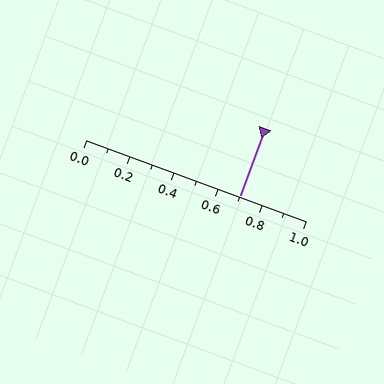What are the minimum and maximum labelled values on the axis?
The axis runs from 0.0 to 1.0.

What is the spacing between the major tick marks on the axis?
The major ticks are spaced 0.2 apart.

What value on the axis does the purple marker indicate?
The marker indicates approximately 0.7.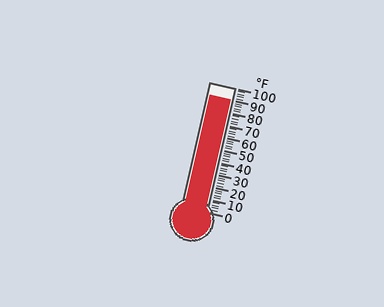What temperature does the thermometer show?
The thermometer shows approximately 90°F.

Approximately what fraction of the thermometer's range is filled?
The thermometer is filled to approximately 90% of its range.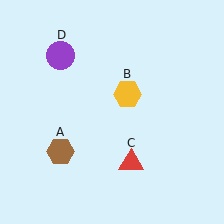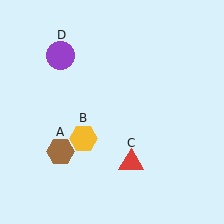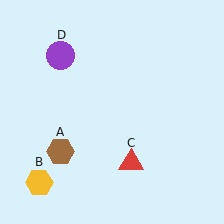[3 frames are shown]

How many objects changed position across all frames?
1 object changed position: yellow hexagon (object B).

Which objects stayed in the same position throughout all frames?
Brown hexagon (object A) and red triangle (object C) and purple circle (object D) remained stationary.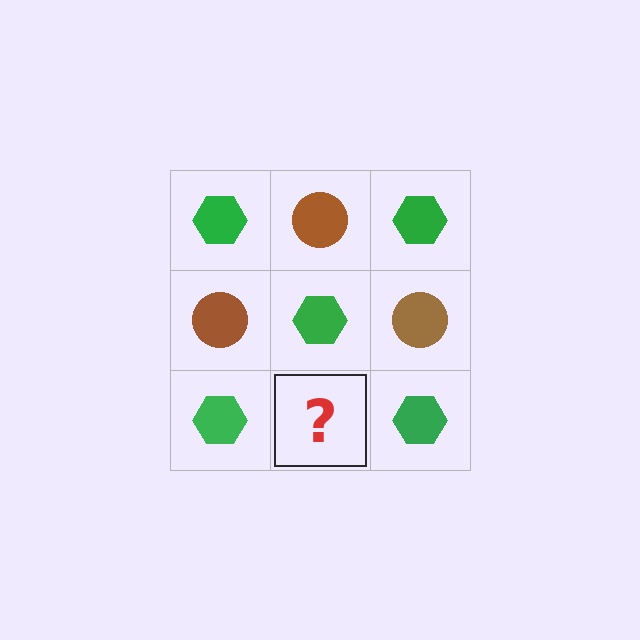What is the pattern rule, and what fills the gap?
The rule is that it alternates green hexagon and brown circle in a checkerboard pattern. The gap should be filled with a brown circle.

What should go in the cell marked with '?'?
The missing cell should contain a brown circle.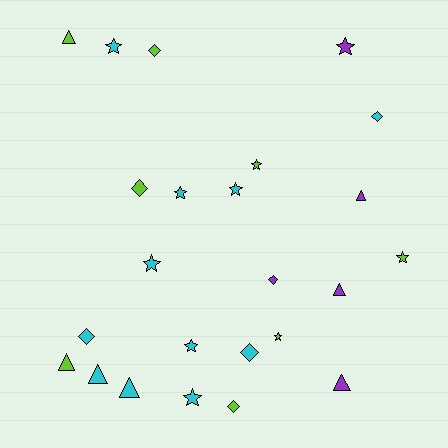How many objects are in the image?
There are 24 objects.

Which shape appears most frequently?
Star, with 10 objects.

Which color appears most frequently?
Cyan, with 11 objects.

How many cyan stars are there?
There are 6 cyan stars.